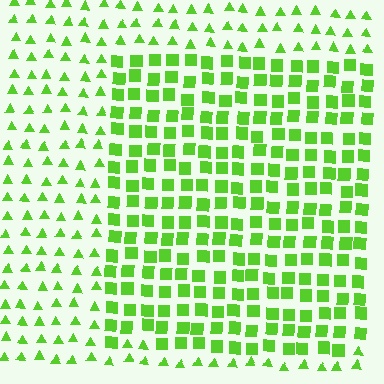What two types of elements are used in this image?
The image uses squares inside the rectangle region and triangles outside it.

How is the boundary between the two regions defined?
The boundary is defined by a change in element shape: squares inside vs. triangles outside. All elements share the same color and spacing.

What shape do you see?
I see a rectangle.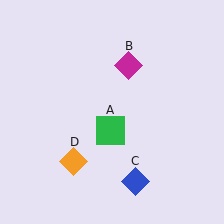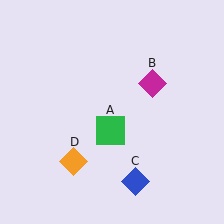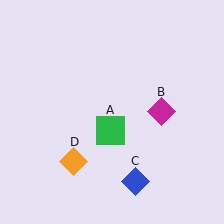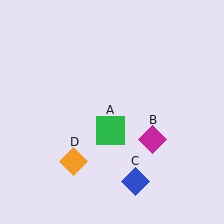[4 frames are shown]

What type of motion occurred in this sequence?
The magenta diamond (object B) rotated clockwise around the center of the scene.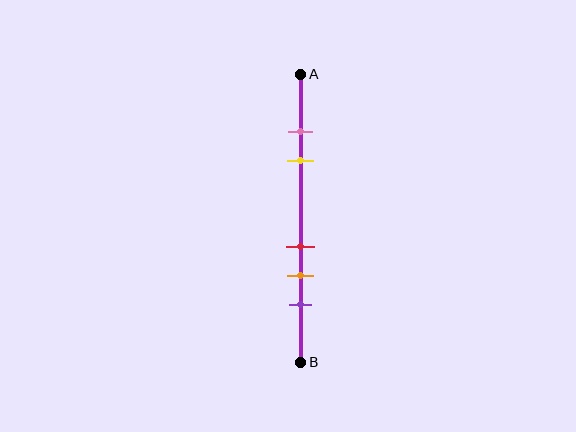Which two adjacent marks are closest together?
The pink and yellow marks are the closest adjacent pair.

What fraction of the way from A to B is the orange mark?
The orange mark is approximately 70% (0.7) of the way from A to B.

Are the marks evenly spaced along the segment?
No, the marks are not evenly spaced.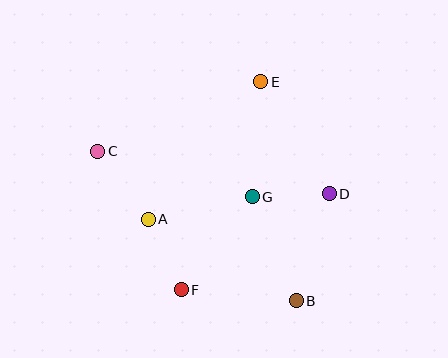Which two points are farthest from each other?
Points B and C are farthest from each other.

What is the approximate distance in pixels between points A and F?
The distance between A and F is approximately 78 pixels.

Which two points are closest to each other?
Points D and G are closest to each other.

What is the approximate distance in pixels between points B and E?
The distance between B and E is approximately 222 pixels.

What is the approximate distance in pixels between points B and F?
The distance between B and F is approximately 116 pixels.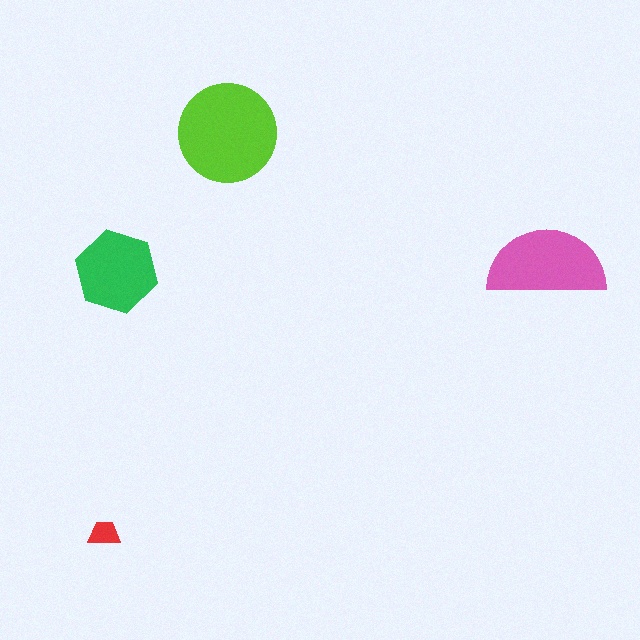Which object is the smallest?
The red trapezoid.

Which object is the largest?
The lime circle.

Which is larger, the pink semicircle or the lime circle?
The lime circle.